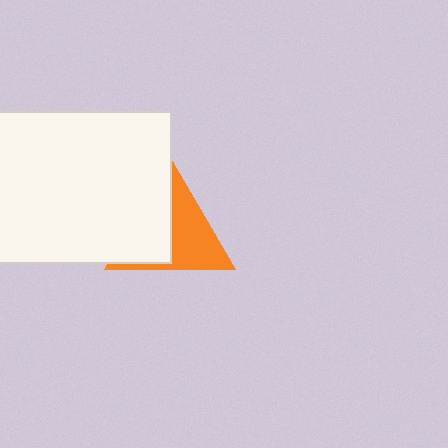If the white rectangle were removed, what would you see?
You would see the complete orange triangle.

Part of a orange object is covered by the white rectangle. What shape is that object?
It is a triangle.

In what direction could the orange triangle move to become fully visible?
The orange triangle could move right. That would shift it out from behind the white rectangle entirely.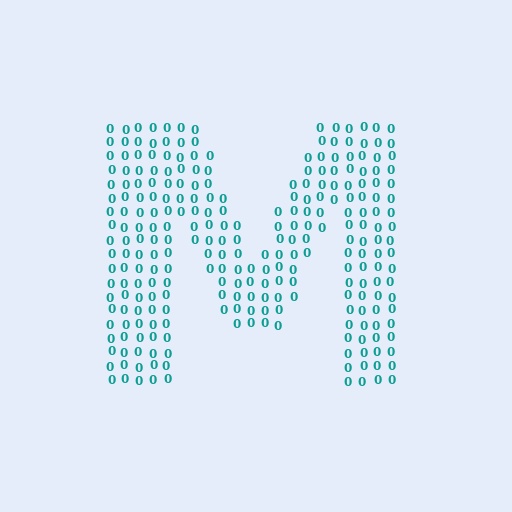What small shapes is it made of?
It is made of small digit 0's.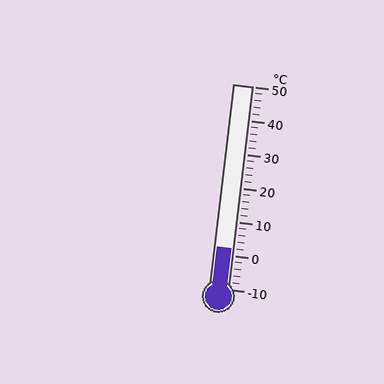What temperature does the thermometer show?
The thermometer shows approximately 2°C.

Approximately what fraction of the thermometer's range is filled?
The thermometer is filled to approximately 20% of its range.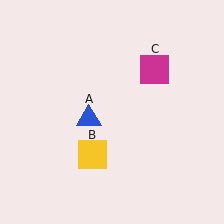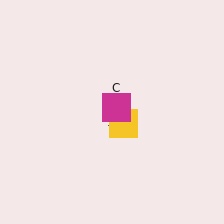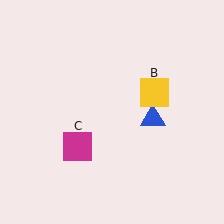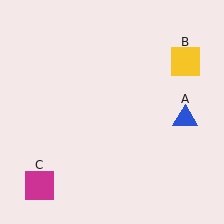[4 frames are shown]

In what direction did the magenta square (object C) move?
The magenta square (object C) moved down and to the left.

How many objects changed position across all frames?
3 objects changed position: blue triangle (object A), yellow square (object B), magenta square (object C).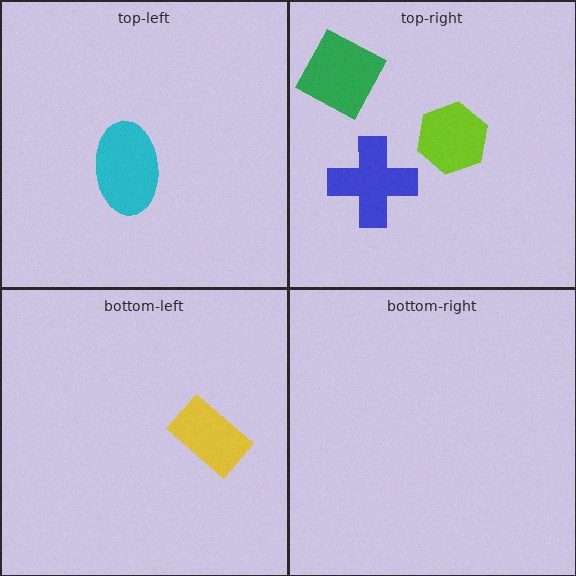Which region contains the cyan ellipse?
The top-left region.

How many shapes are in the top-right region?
3.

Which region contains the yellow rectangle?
The bottom-left region.